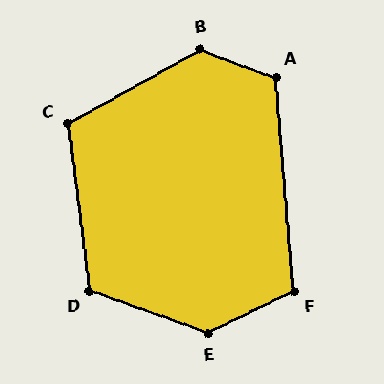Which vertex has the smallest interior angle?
F, at approximately 111 degrees.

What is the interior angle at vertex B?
Approximately 131 degrees (obtuse).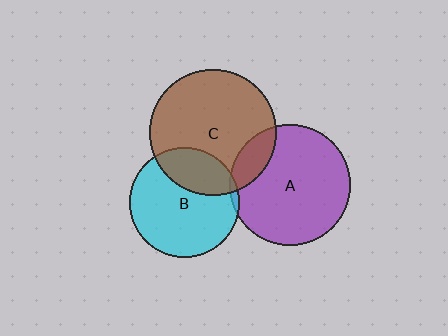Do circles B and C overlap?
Yes.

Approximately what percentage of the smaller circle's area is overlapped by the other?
Approximately 30%.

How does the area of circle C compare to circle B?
Approximately 1.3 times.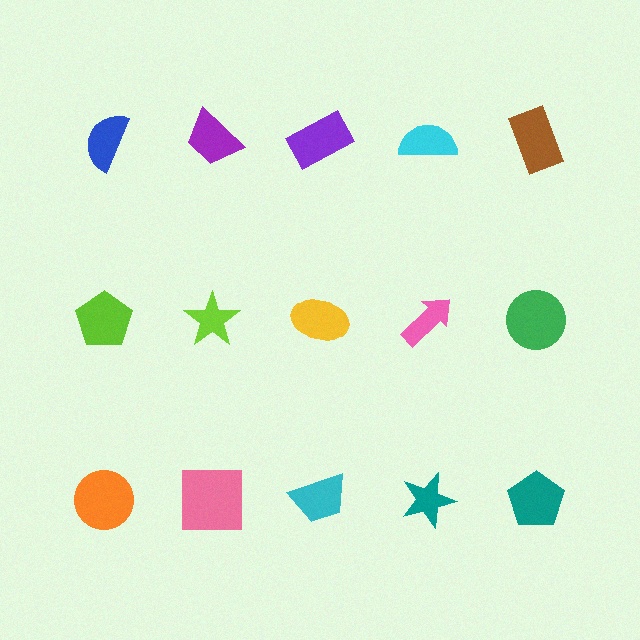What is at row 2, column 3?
A yellow ellipse.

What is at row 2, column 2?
A lime star.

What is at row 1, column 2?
A purple trapezoid.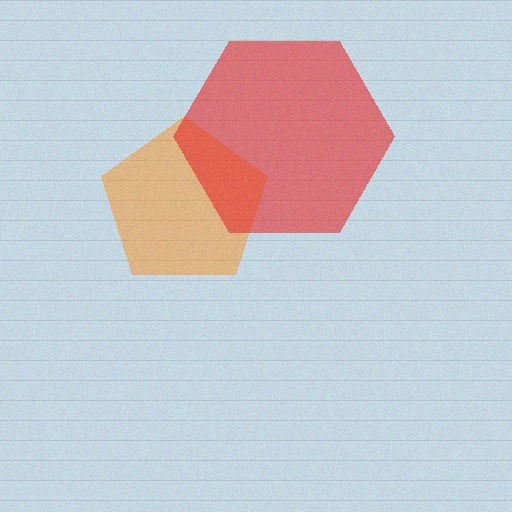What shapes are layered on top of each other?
The layered shapes are: an orange pentagon, a red hexagon.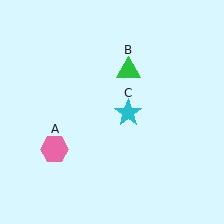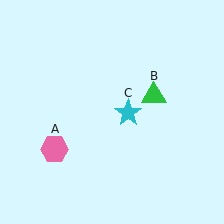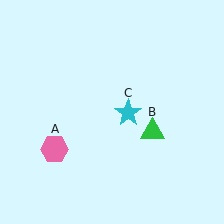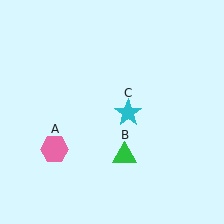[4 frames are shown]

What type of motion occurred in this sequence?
The green triangle (object B) rotated clockwise around the center of the scene.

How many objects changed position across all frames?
1 object changed position: green triangle (object B).